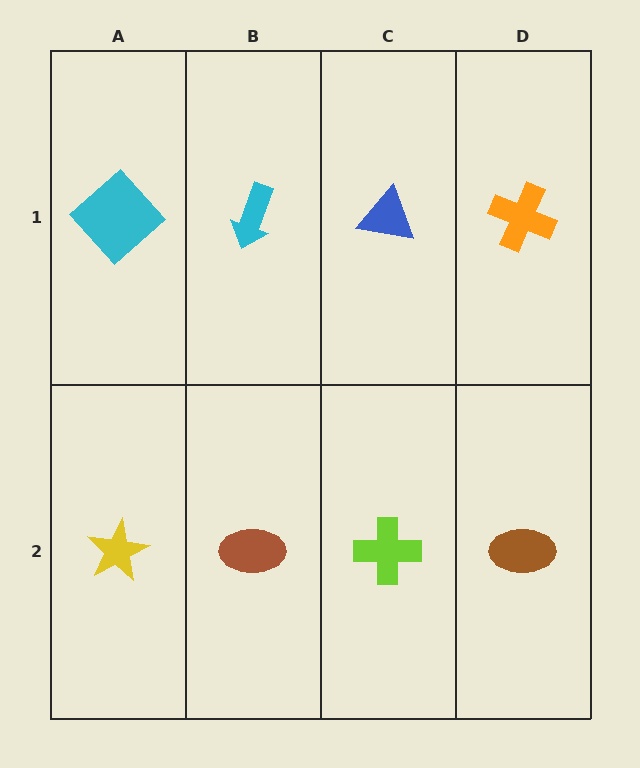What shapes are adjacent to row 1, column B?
A brown ellipse (row 2, column B), a cyan diamond (row 1, column A), a blue triangle (row 1, column C).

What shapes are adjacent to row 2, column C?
A blue triangle (row 1, column C), a brown ellipse (row 2, column B), a brown ellipse (row 2, column D).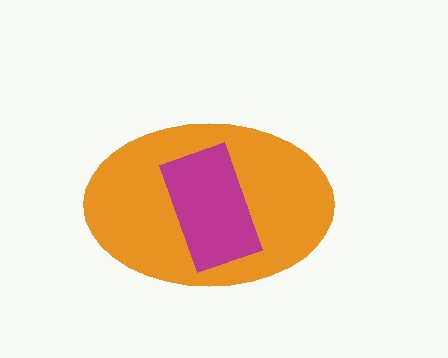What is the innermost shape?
The magenta rectangle.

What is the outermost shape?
The orange ellipse.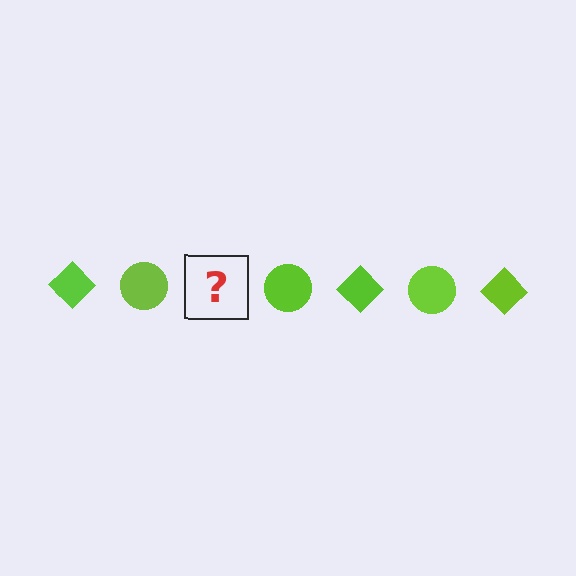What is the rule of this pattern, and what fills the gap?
The rule is that the pattern cycles through diamond, circle shapes in lime. The gap should be filled with a lime diamond.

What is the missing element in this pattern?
The missing element is a lime diamond.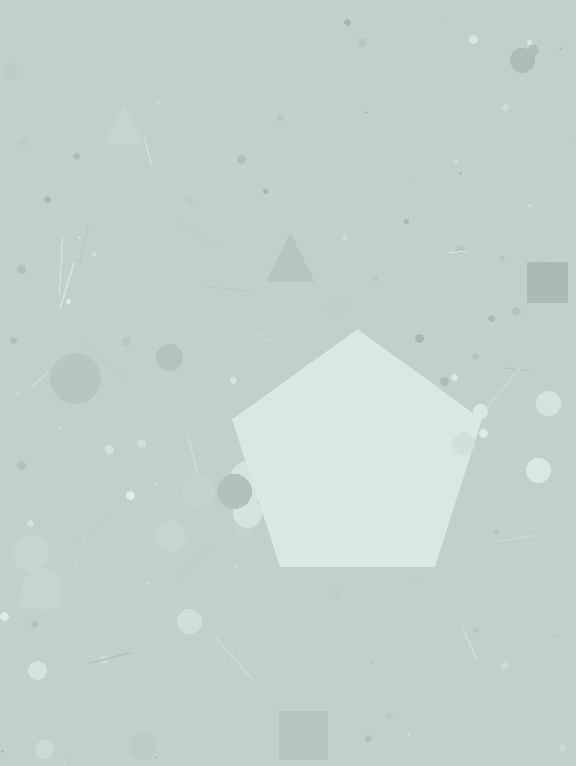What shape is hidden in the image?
A pentagon is hidden in the image.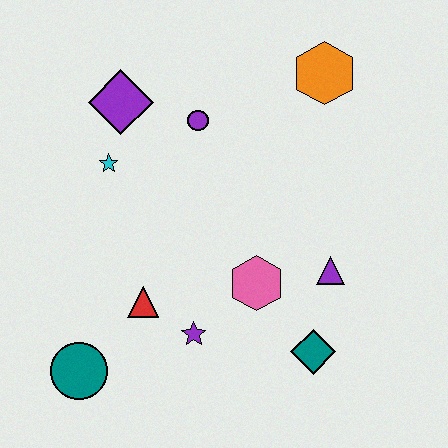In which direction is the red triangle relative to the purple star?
The red triangle is to the left of the purple star.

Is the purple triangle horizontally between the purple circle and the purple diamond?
No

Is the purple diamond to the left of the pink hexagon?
Yes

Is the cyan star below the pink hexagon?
No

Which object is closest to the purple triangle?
The pink hexagon is closest to the purple triangle.